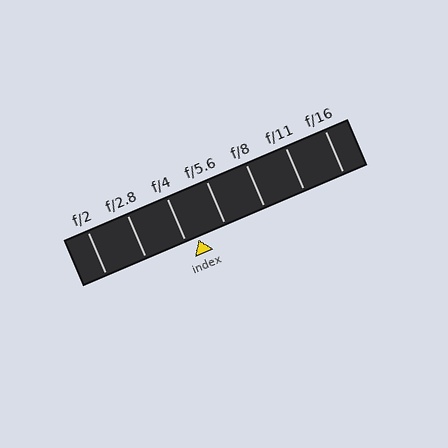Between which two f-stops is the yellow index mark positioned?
The index mark is between f/4 and f/5.6.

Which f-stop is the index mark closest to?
The index mark is closest to f/4.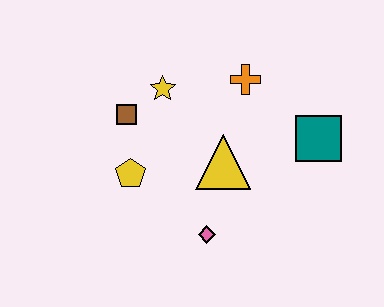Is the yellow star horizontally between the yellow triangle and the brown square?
Yes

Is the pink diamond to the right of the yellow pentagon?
Yes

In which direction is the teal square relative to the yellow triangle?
The teal square is to the right of the yellow triangle.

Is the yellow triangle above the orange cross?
No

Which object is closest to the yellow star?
The brown square is closest to the yellow star.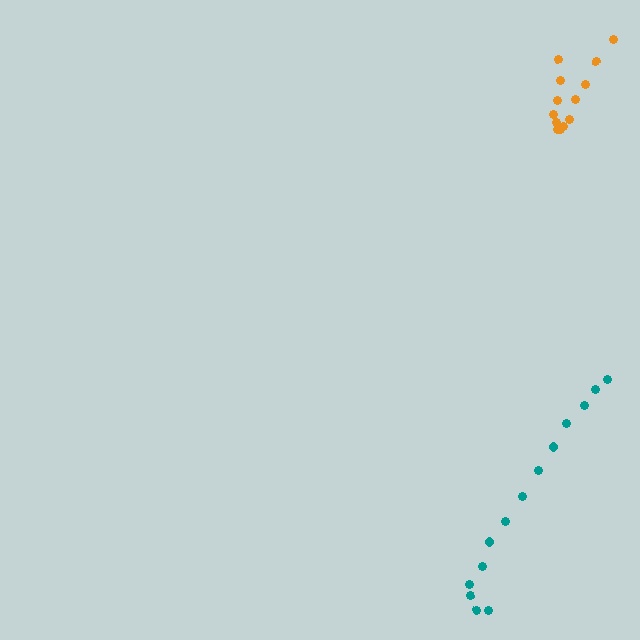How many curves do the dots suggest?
There are 2 distinct paths.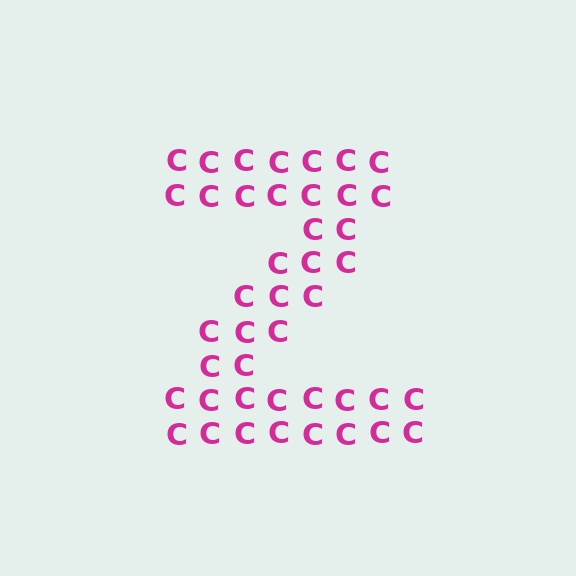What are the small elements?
The small elements are letter C's.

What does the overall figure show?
The overall figure shows the letter Z.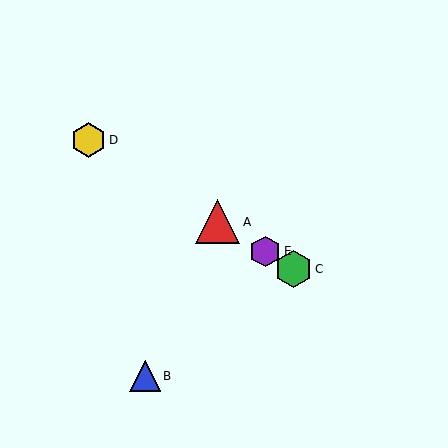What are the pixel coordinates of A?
Object A is at (218, 222).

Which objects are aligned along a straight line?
Objects A, C, D, E are aligned along a straight line.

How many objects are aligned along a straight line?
4 objects (A, C, D, E) are aligned along a straight line.